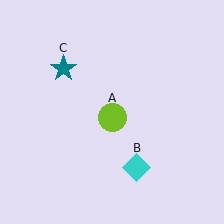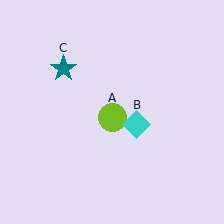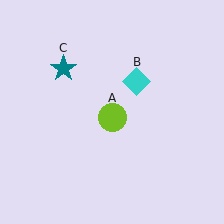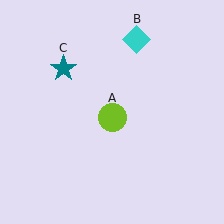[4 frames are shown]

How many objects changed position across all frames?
1 object changed position: cyan diamond (object B).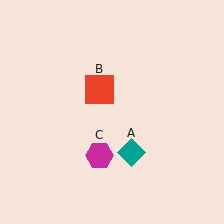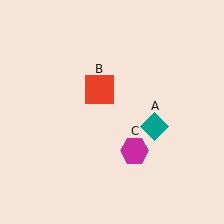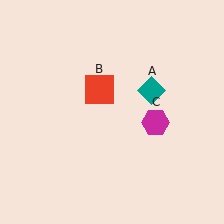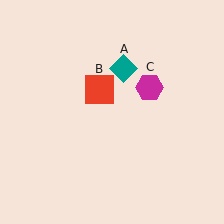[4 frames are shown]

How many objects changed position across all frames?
2 objects changed position: teal diamond (object A), magenta hexagon (object C).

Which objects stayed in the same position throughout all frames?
Red square (object B) remained stationary.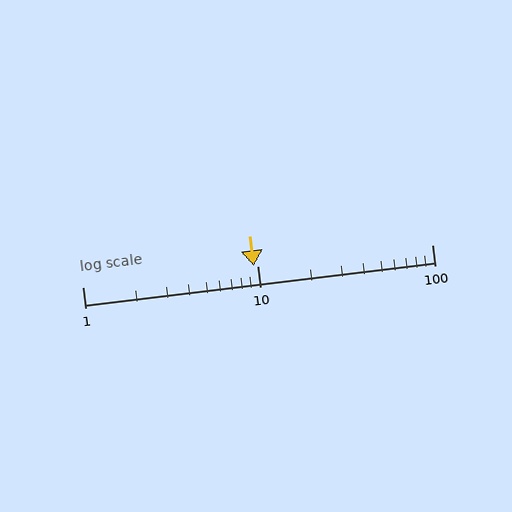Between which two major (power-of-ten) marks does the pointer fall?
The pointer is between 1 and 10.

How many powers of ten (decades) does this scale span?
The scale spans 2 decades, from 1 to 100.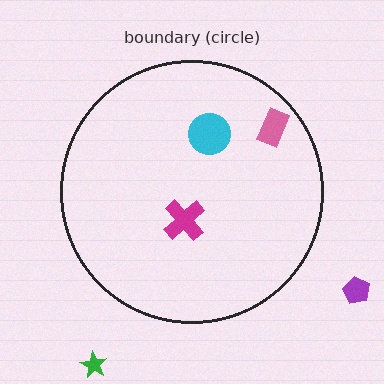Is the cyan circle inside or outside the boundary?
Inside.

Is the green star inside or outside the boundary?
Outside.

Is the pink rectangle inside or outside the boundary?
Inside.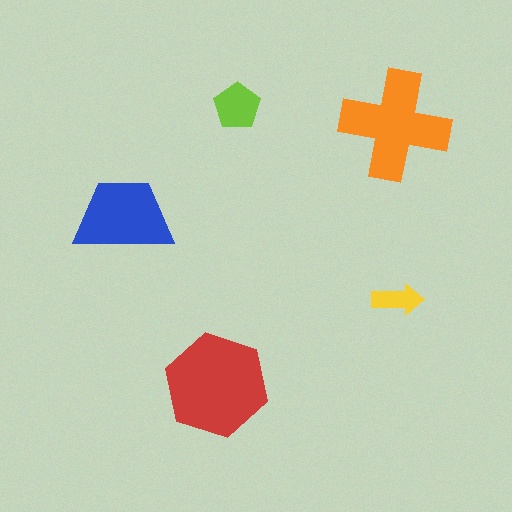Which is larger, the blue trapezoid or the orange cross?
The orange cross.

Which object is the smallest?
The yellow arrow.